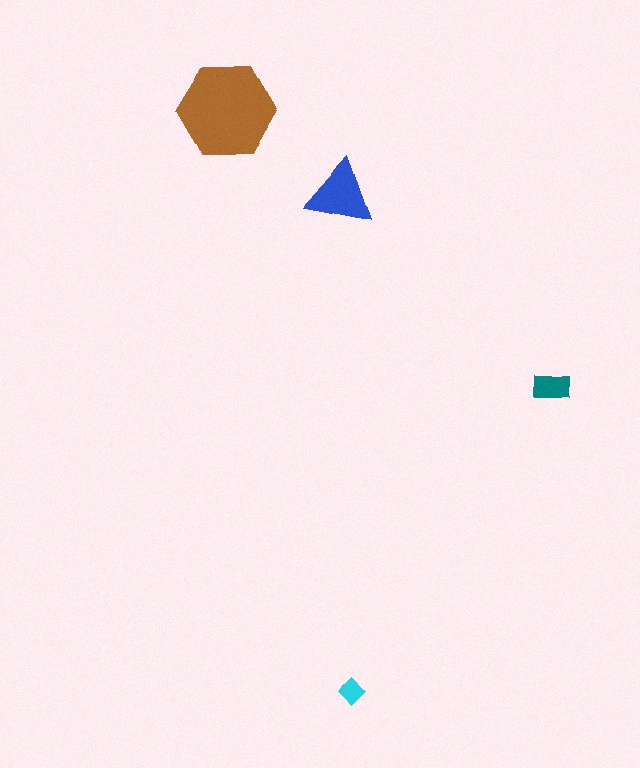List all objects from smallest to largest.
The cyan diamond, the teal rectangle, the blue triangle, the brown hexagon.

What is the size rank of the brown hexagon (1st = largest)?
1st.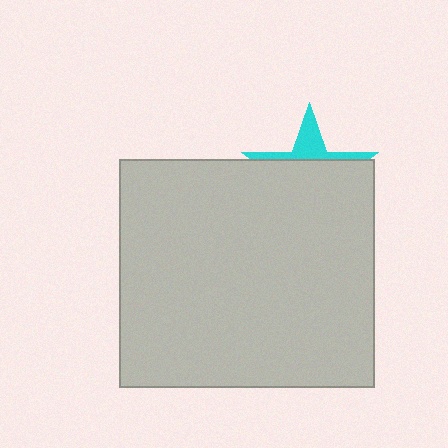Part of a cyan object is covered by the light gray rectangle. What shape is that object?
It is a star.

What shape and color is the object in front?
The object in front is a light gray rectangle.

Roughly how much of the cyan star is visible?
A small part of it is visible (roughly 30%).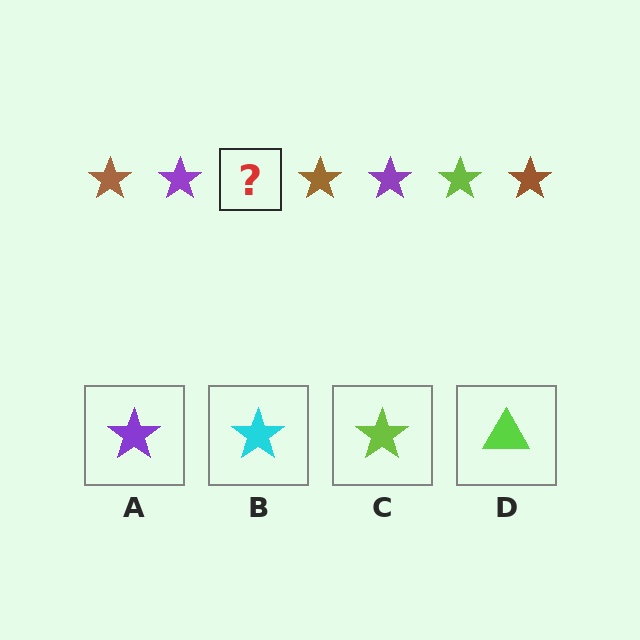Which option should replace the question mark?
Option C.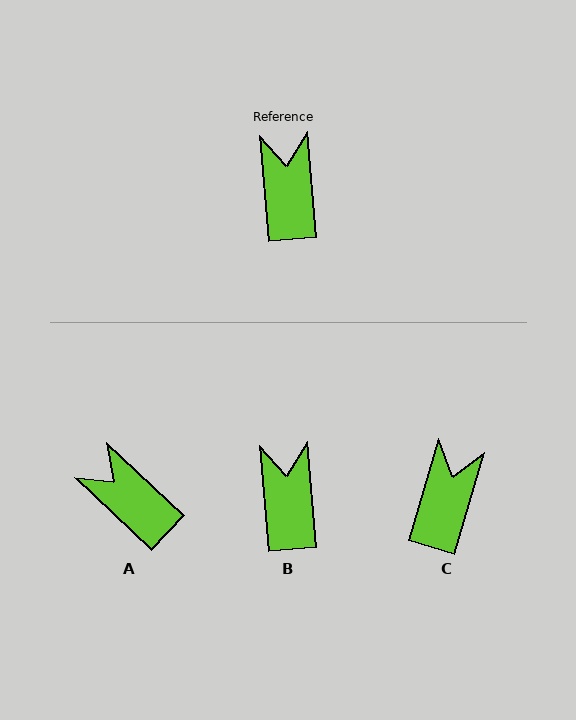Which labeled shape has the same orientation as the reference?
B.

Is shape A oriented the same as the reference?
No, it is off by about 42 degrees.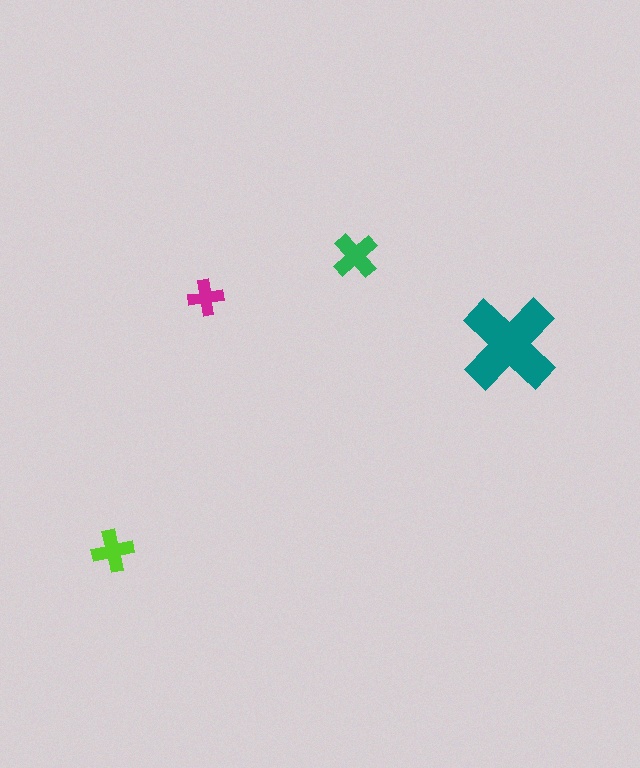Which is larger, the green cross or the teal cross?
The teal one.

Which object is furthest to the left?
The lime cross is leftmost.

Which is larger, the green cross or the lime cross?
The green one.